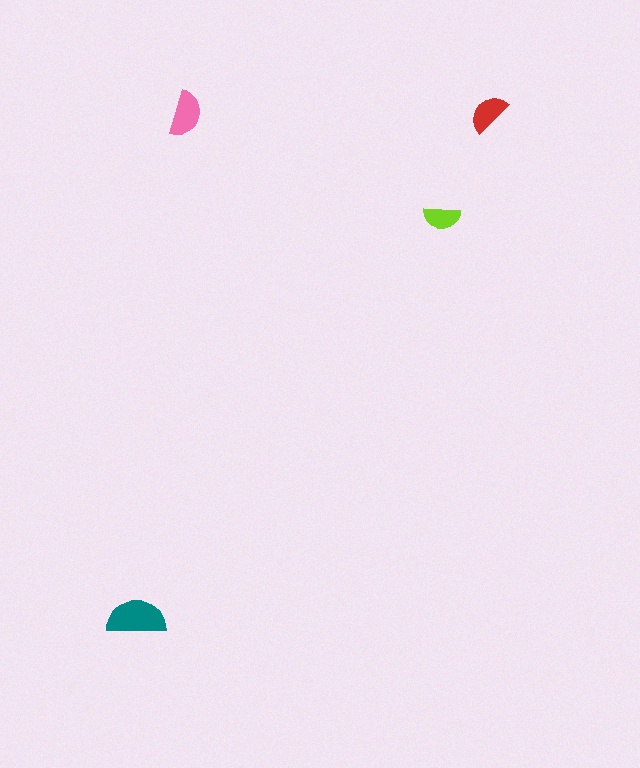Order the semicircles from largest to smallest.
the teal one, the pink one, the red one, the lime one.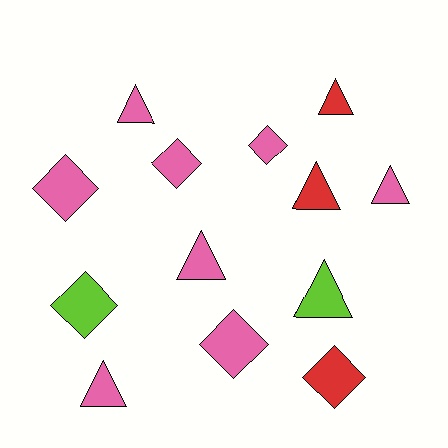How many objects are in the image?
There are 13 objects.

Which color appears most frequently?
Pink, with 8 objects.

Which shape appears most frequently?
Triangle, with 7 objects.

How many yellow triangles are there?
There are no yellow triangles.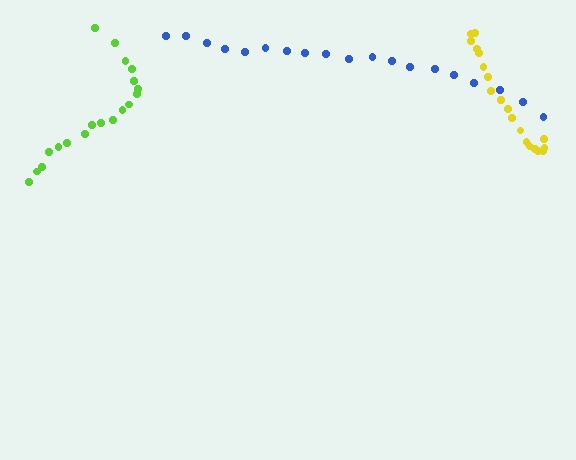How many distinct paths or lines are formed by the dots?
There are 3 distinct paths.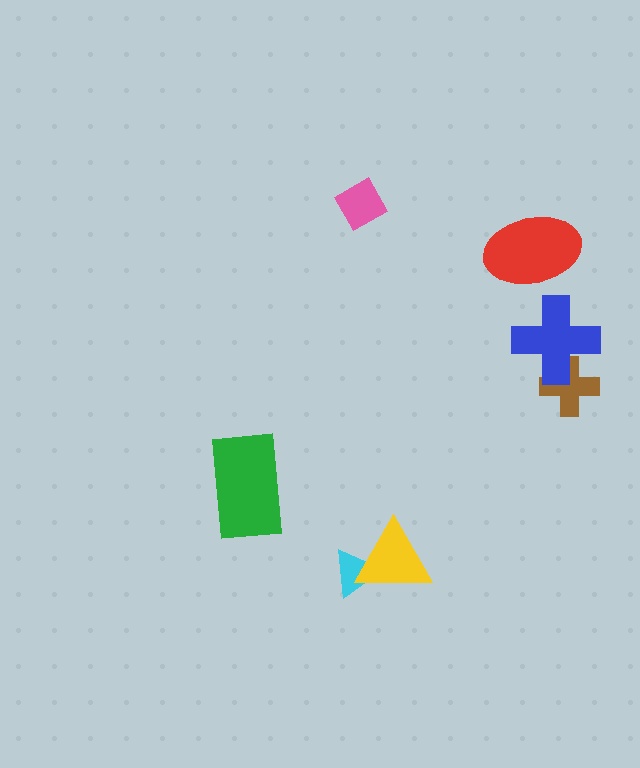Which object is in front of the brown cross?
The blue cross is in front of the brown cross.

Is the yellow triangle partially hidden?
No, no other shape covers it.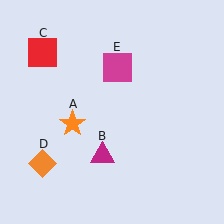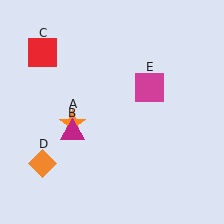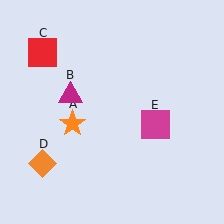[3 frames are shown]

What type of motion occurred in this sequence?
The magenta triangle (object B), magenta square (object E) rotated clockwise around the center of the scene.